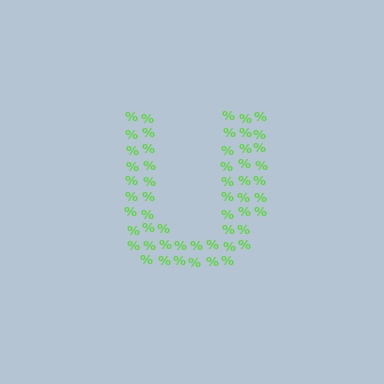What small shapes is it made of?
It is made of small percent signs.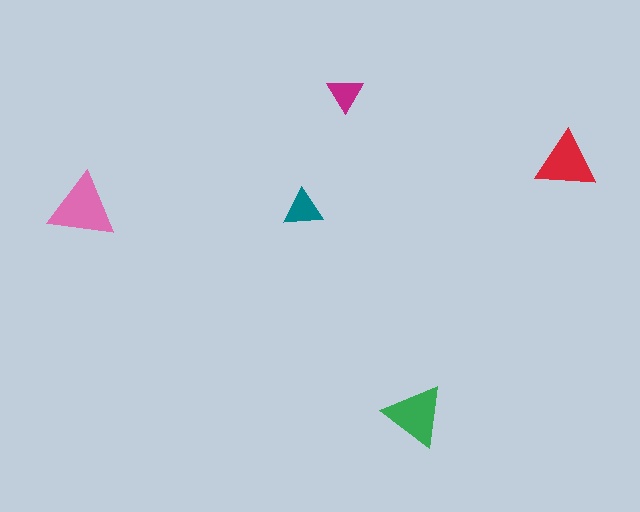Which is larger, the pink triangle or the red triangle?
The pink one.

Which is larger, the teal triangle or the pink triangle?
The pink one.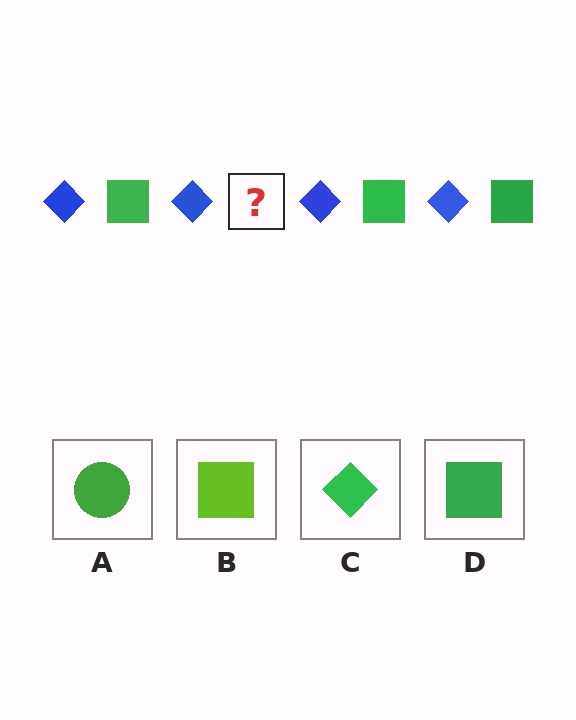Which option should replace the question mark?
Option D.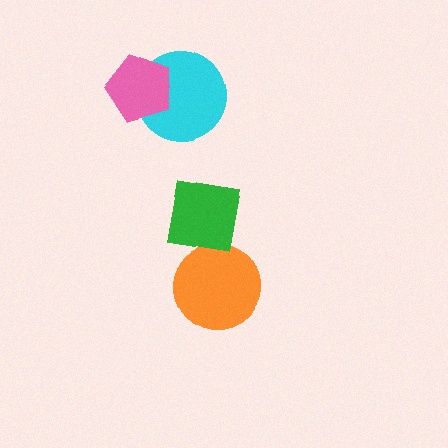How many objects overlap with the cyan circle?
1 object overlaps with the cyan circle.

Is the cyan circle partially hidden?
Yes, it is partially covered by another shape.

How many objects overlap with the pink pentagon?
1 object overlaps with the pink pentagon.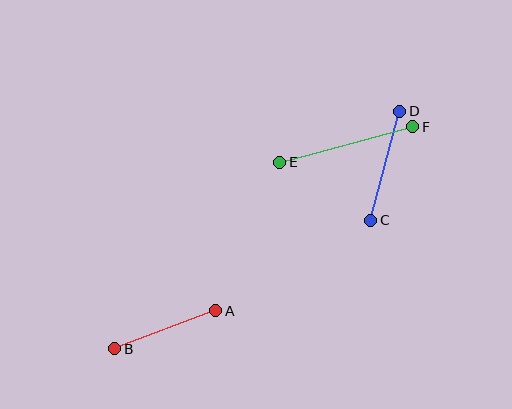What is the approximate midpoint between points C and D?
The midpoint is at approximately (385, 166) pixels.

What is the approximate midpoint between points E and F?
The midpoint is at approximately (346, 144) pixels.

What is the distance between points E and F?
The distance is approximately 138 pixels.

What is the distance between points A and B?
The distance is approximately 108 pixels.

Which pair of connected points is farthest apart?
Points E and F are farthest apart.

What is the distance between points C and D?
The distance is approximately 113 pixels.